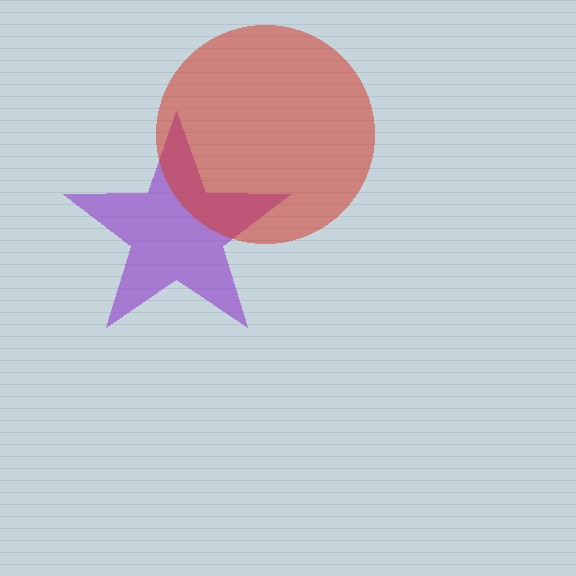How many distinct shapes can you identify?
There are 2 distinct shapes: a purple star, a red circle.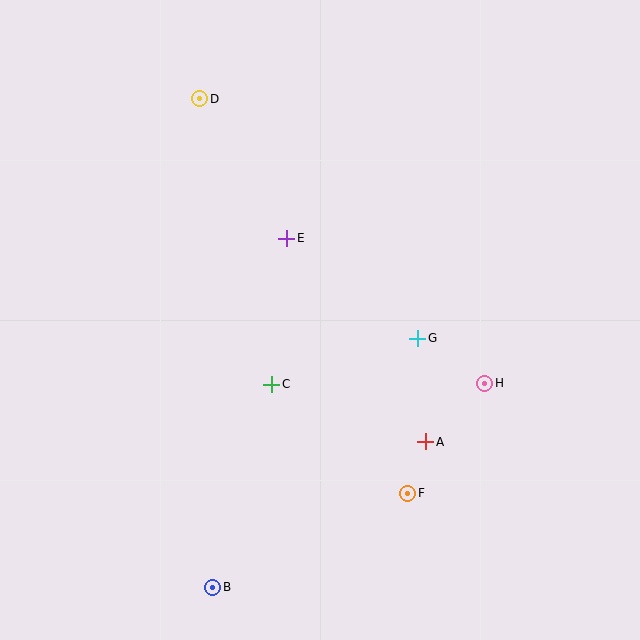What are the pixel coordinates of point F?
Point F is at (408, 493).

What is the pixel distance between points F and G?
The distance between F and G is 155 pixels.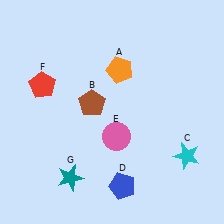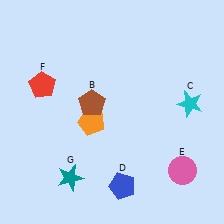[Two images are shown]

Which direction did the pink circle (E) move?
The pink circle (E) moved right.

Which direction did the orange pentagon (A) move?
The orange pentagon (A) moved down.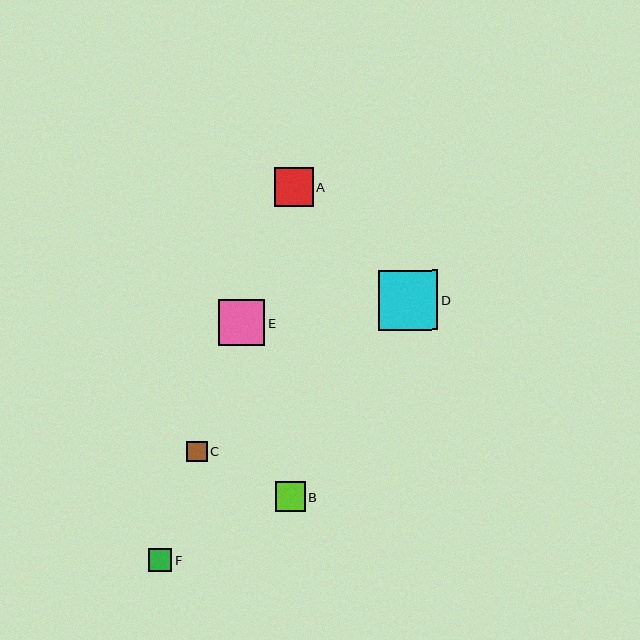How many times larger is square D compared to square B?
Square D is approximately 2.0 times the size of square B.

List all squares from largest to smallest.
From largest to smallest: D, E, A, B, F, C.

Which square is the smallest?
Square C is the smallest with a size of approximately 21 pixels.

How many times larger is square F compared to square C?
Square F is approximately 1.1 times the size of square C.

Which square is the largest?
Square D is the largest with a size of approximately 60 pixels.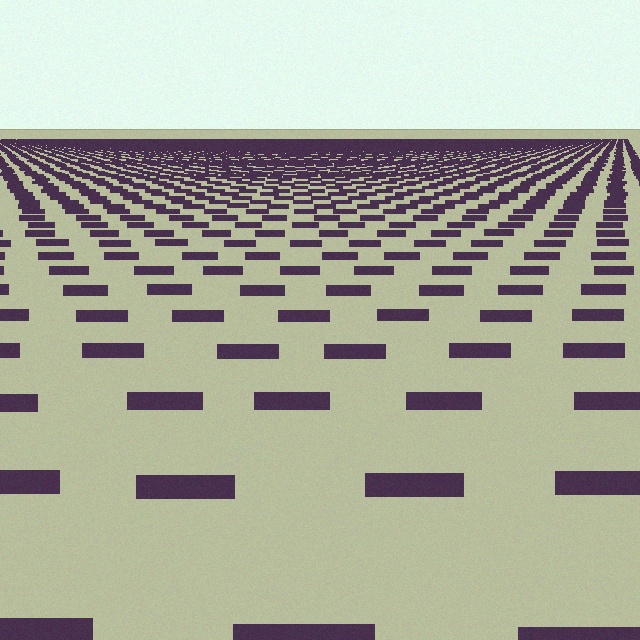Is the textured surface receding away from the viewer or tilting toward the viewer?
The surface is receding away from the viewer. Texture elements get smaller and denser toward the top.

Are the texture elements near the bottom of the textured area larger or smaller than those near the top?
Larger. Near the bottom, elements are closer to the viewer and appear at a bigger on-screen size.